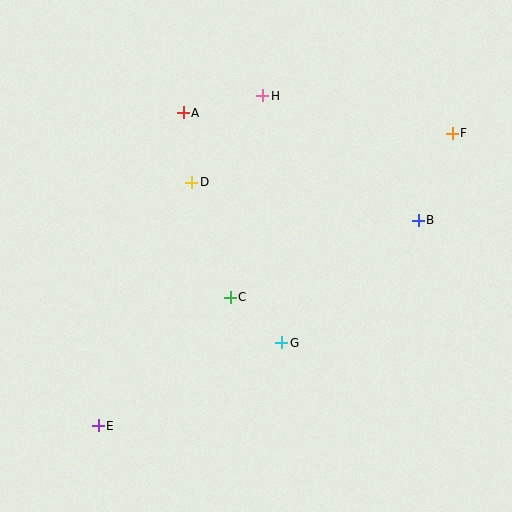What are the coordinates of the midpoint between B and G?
The midpoint between B and G is at (350, 282).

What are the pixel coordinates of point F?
Point F is at (452, 133).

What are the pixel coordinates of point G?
Point G is at (282, 343).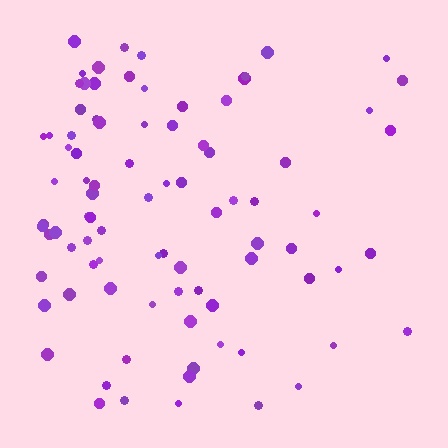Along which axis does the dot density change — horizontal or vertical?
Horizontal.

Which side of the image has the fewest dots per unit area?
The right.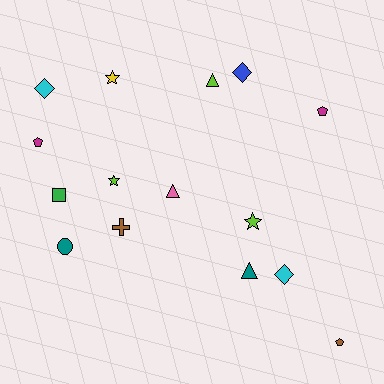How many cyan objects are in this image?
There are 2 cyan objects.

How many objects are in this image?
There are 15 objects.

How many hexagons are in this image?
There are no hexagons.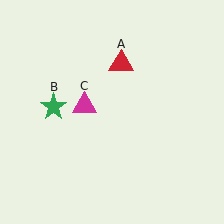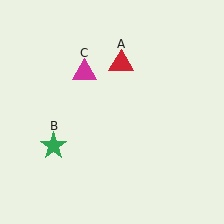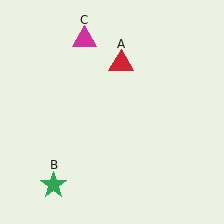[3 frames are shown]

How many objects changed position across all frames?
2 objects changed position: green star (object B), magenta triangle (object C).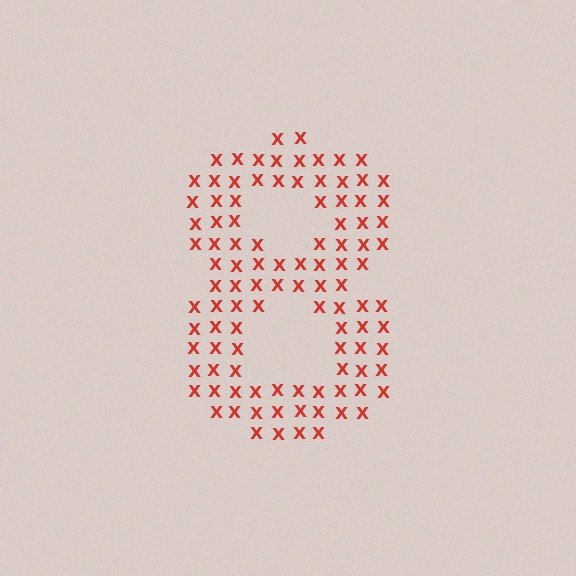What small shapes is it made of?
It is made of small letter X's.